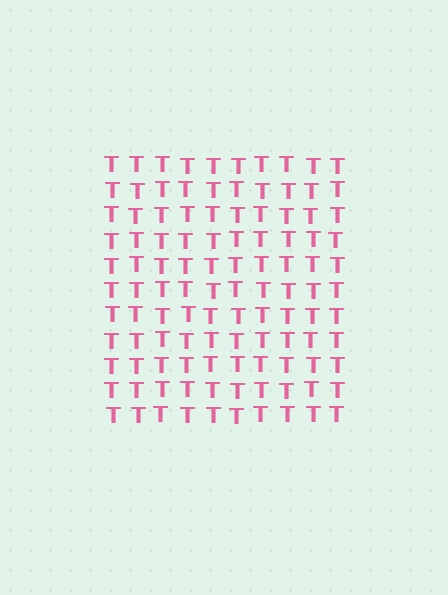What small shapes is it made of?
It is made of small letter T's.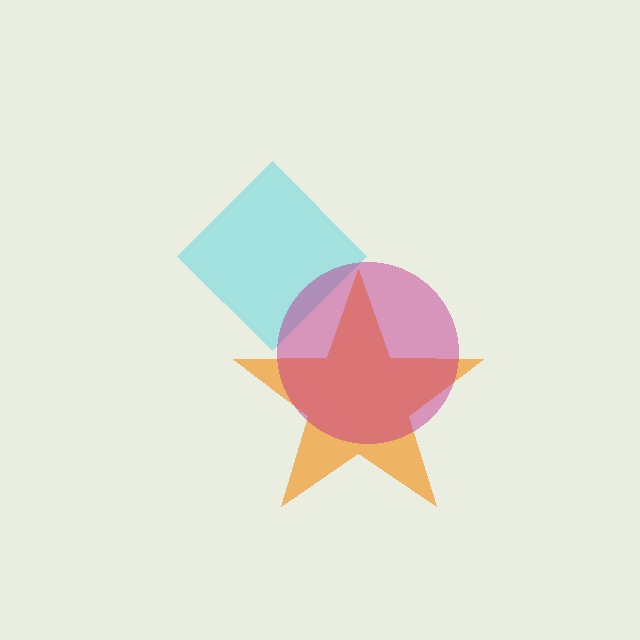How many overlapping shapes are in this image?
There are 3 overlapping shapes in the image.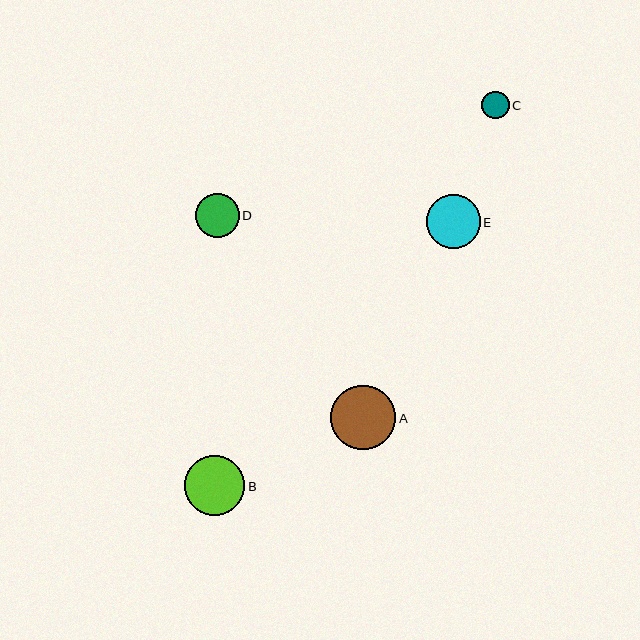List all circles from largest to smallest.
From largest to smallest: A, B, E, D, C.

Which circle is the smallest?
Circle C is the smallest with a size of approximately 28 pixels.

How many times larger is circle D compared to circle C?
Circle D is approximately 1.6 times the size of circle C.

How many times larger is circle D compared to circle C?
Circle D is approximately 1.6 times the size of circle C.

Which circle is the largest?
Circle A is the largest with a size of approximately 65 pixels.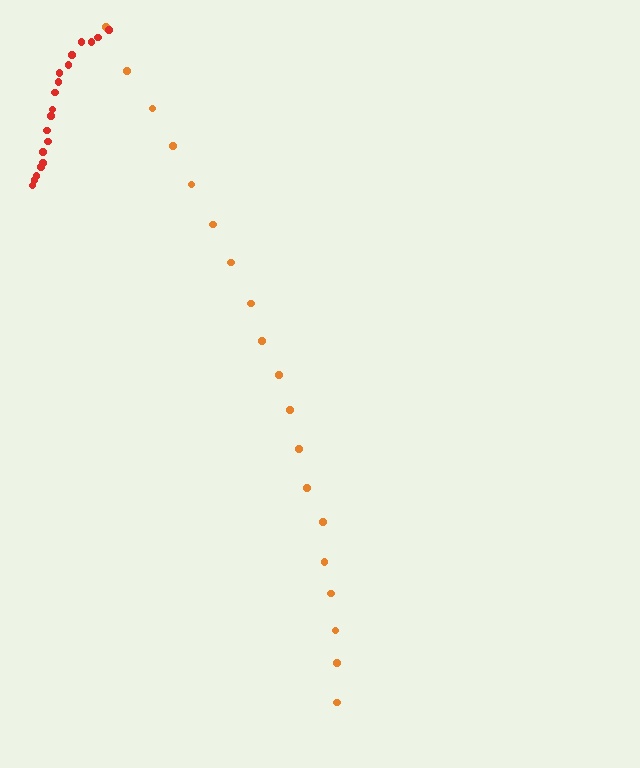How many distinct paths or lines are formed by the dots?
There are 2 distinct paths.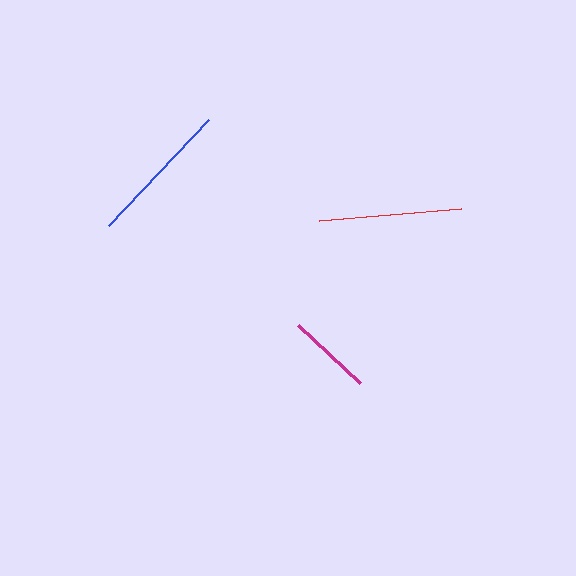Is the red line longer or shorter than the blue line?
The blue line is longer than the red line.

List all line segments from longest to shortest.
From longest to shortest: blue, red, magenta.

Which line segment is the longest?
The blue line is the longest at approximately 146 pixels.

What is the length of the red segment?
The red segment is approximately 143 pixels long.